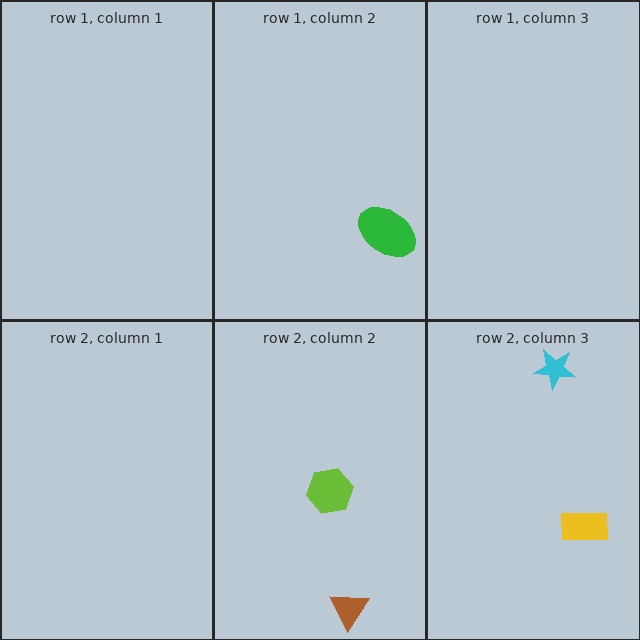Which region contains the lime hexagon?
The row 2, column 2 region.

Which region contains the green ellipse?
The row 1, column 2 region.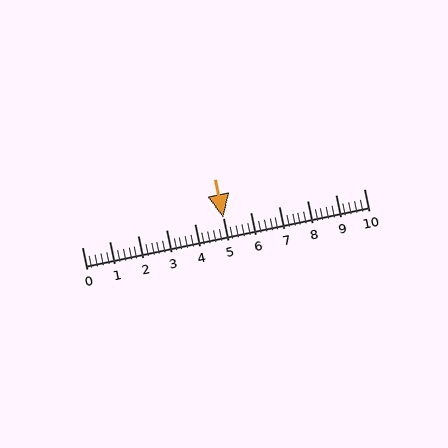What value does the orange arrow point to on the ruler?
The orange arrow points to approximately 5.0.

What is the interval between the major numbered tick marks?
The major tick marks are spaced 1 units apart.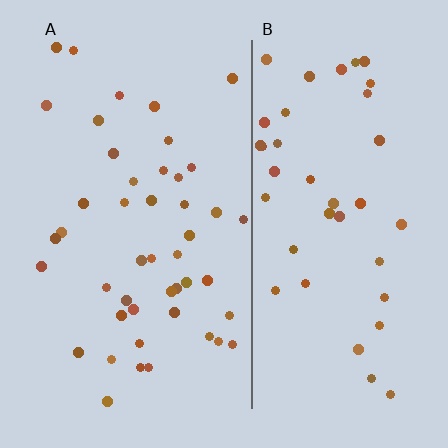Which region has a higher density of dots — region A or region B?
A (the left).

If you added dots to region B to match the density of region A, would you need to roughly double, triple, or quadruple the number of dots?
Approximately double.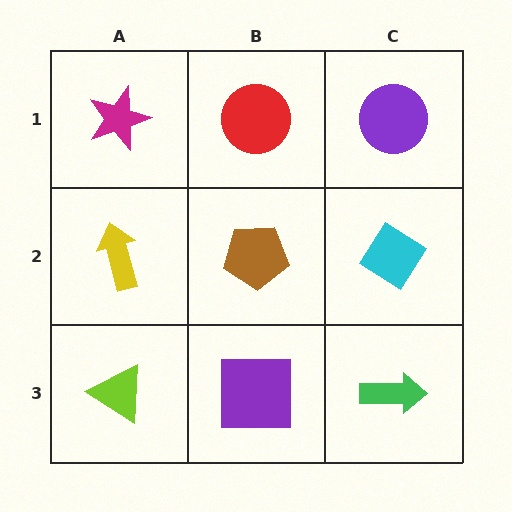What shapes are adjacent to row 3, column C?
A cyan diamond (row 2, column C), a purple square (row 3, column B).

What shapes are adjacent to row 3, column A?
A yellow arrow (row 2, column A), a purple square (row 3, column B).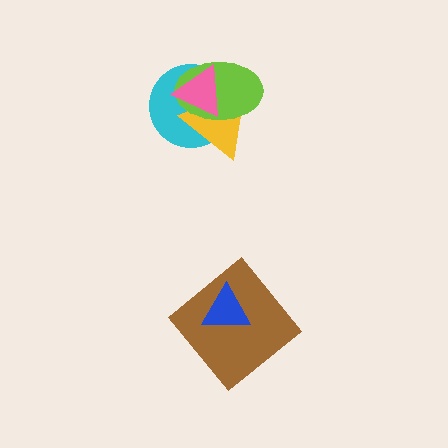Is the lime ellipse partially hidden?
Yes, it is partially covered by another shape.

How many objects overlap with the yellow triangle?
3 objects overlap with the yellow triangle.